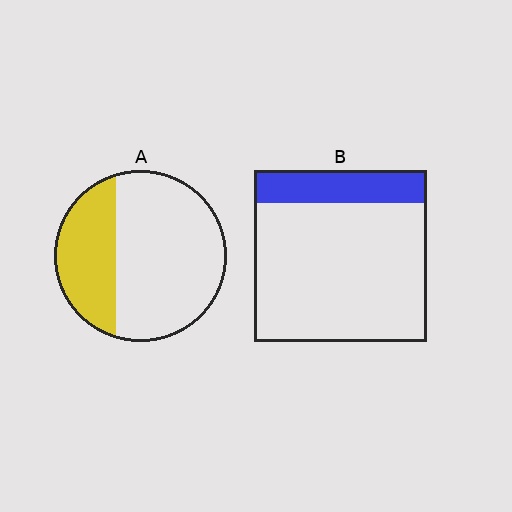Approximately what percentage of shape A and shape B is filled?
A is approximately 30% and B is approximately 20%.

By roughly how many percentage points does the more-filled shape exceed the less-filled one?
By roughly 15 percentage points (A over B).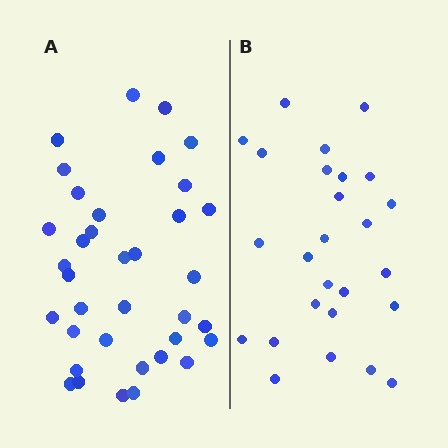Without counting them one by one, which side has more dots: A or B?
Region A (the left region) has more dots.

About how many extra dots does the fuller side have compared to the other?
Region A has roughly 10 or so more dots than region B.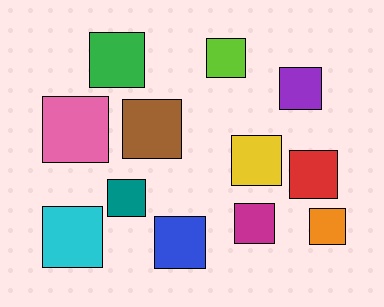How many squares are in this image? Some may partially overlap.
There are 12 squares.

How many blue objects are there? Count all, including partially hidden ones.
There is 1 blue object.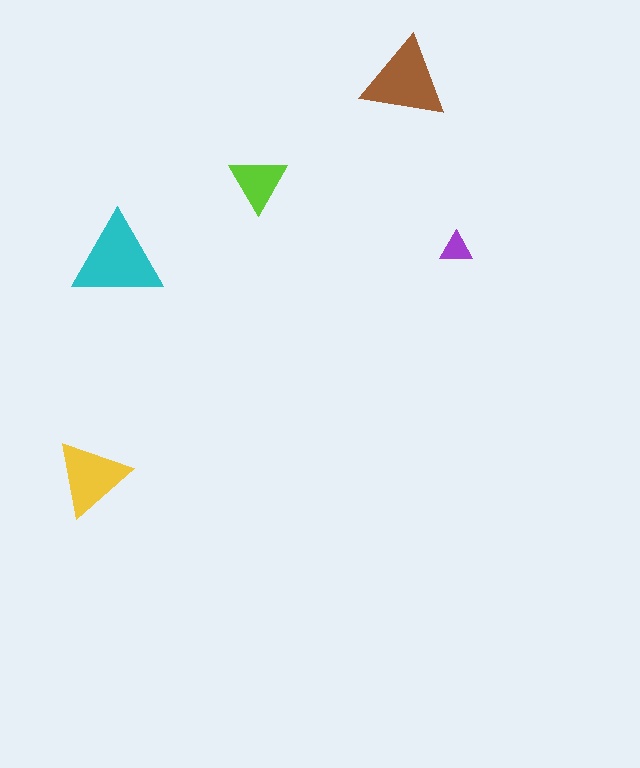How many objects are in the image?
There are 5 objects in the image.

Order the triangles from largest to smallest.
the cyan one, the brown one, the yellow one, the lime one, the purple one.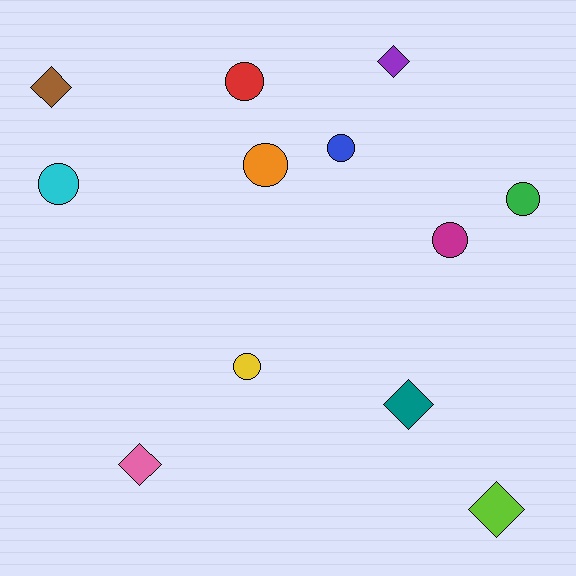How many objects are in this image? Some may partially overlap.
There are 12 objects.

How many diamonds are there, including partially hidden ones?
There are 5 diamonds.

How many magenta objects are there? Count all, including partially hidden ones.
There is 1 magenta object.